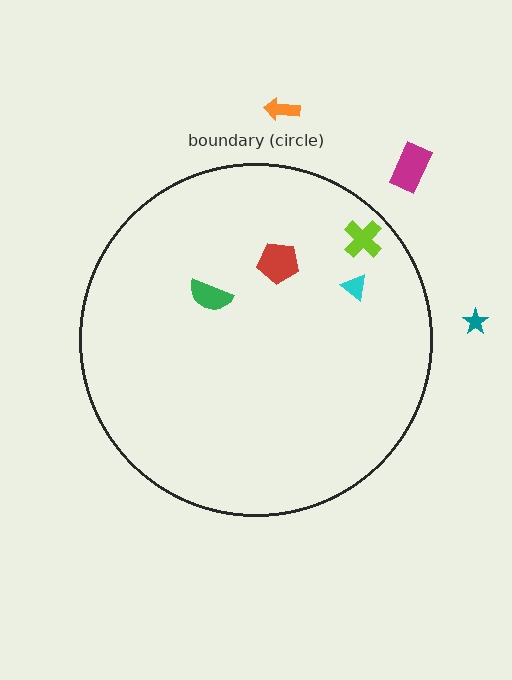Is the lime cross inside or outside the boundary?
Inside.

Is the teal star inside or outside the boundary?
Outside.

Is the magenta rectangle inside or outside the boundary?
Outside.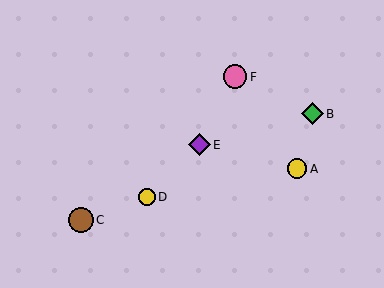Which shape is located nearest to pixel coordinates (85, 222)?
The brown circle (labeled C) at (81, 220) is nearest to that location.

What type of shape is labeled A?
Shape A is a yellow circle.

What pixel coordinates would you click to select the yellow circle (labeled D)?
Click at (147, 197) to select the yellow circle D.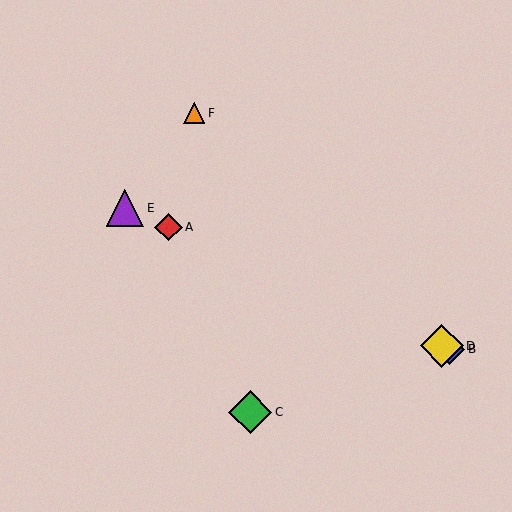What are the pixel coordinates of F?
Object F is at (194, 113).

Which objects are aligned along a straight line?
Objects A, B, D, E are aligned along a straight line.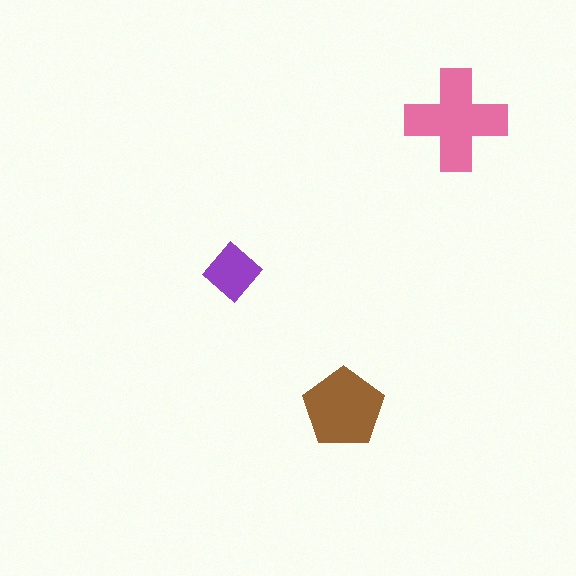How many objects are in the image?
There are 3 objects in the image.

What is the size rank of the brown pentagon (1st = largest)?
2nd.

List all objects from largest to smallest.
The pink cross, the brown pentagon, the purple diamond.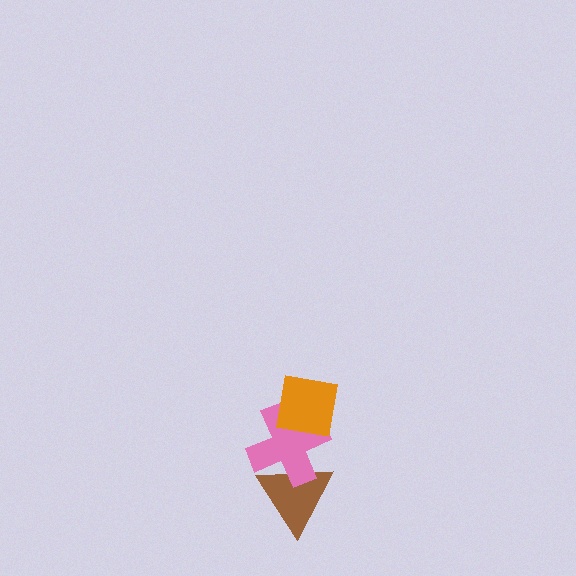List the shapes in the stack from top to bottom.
From top to bottom: the orange square, the pink cross, the brown triangle.